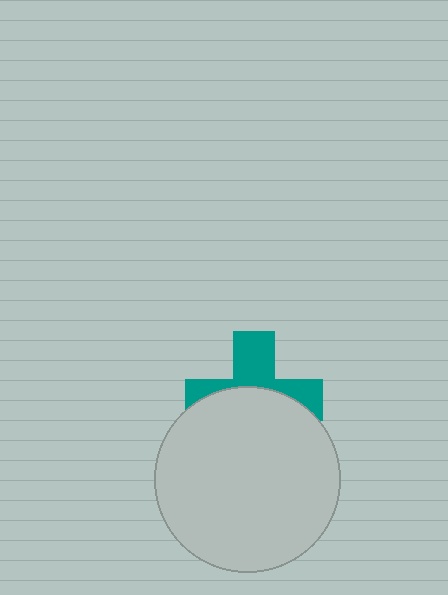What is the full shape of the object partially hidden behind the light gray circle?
The partially hidden object is a teal cross.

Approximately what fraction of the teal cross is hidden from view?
Roughly 57% of the teal cross is hidden behind the light gray circle.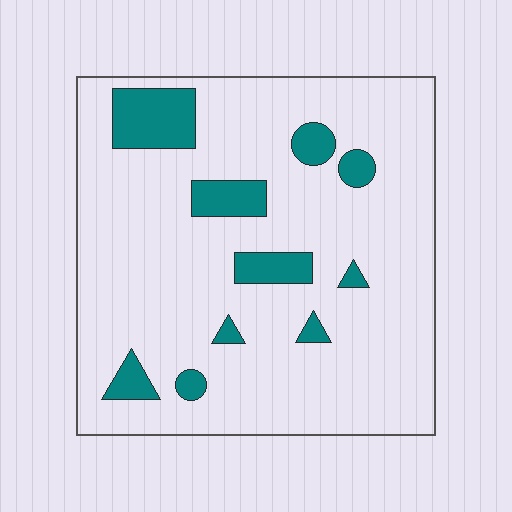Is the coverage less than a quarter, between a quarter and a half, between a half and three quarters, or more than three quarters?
Less than a quarter.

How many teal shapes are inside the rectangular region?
10.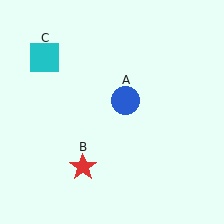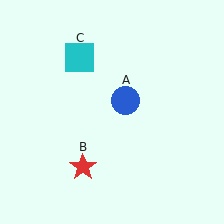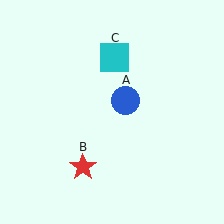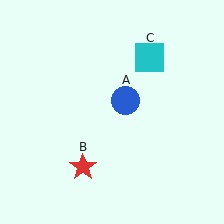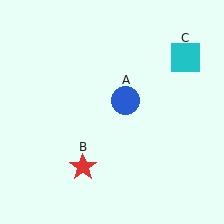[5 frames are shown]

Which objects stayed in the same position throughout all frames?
Blue circle (object A) and red star (object B) remained stationary.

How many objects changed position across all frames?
1 object changed position: cyan square (object C).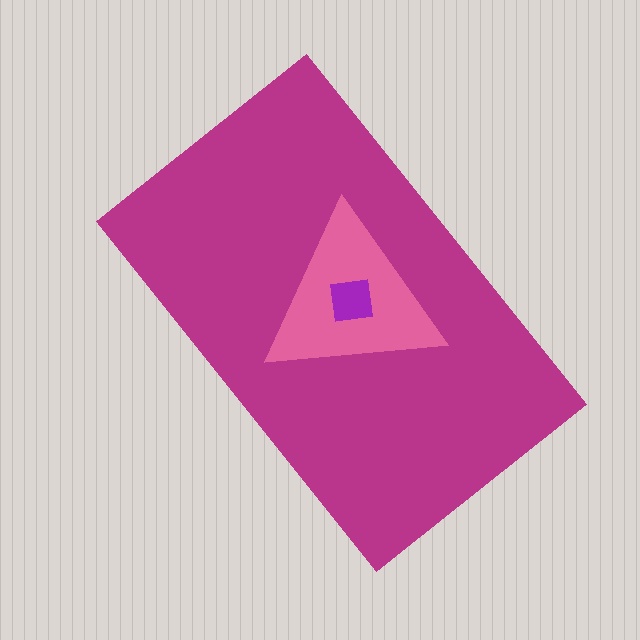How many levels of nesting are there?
3.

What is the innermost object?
The purple square.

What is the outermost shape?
The magenta rectangle.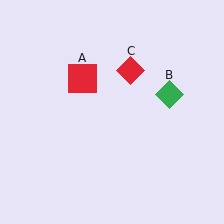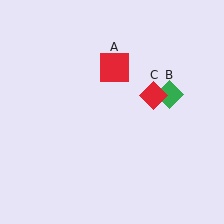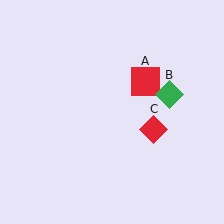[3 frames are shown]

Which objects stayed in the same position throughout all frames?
Green diamond (object B) remained stationary.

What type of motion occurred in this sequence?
The red square (object A), red diamond (object C) rotated clockwise around the center of the scene.